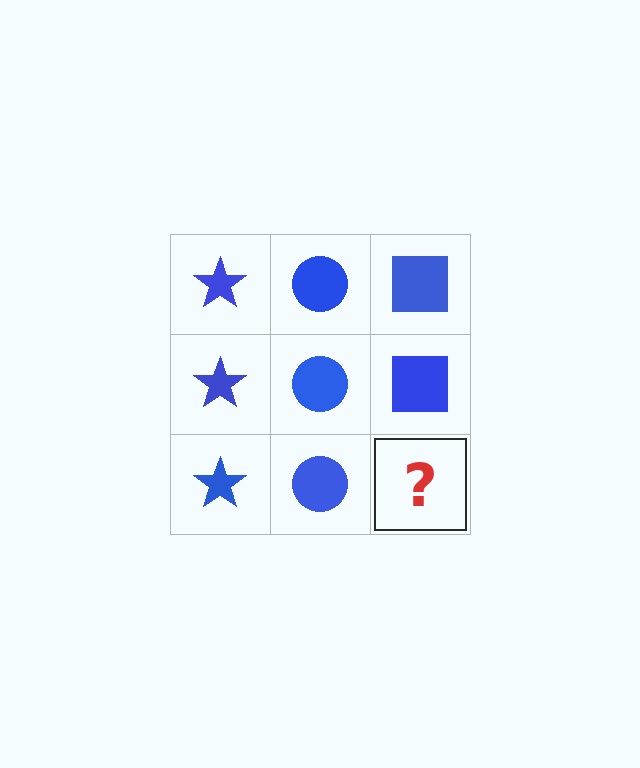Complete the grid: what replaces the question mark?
The question mark should be replaced with a blue square.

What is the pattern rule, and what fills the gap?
The rule is that each column has a consistent shape. The gap should be filled with a blue square.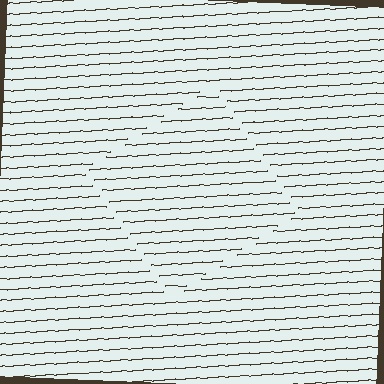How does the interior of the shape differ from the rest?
The interior of the shape contains the same grating, shifted by half a period — the contour is defined by the phase discontinuity where line-ends from the inner and outer gratings abut.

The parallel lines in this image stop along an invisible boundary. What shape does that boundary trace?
An illusory square. The interior of the shape contains the same grating, shifted by half a period — the contour is defined by the phase discontinuity where line-ends from the inner and outer gratings abut.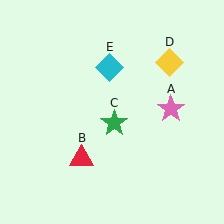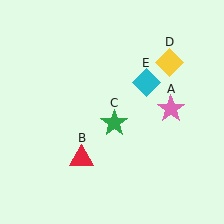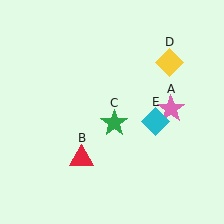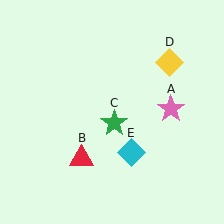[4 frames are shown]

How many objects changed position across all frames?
1 object changed position: cyan diamond (object E).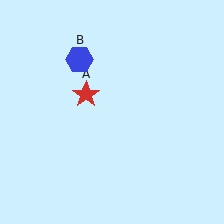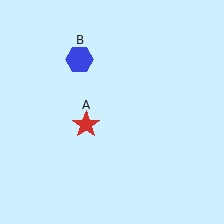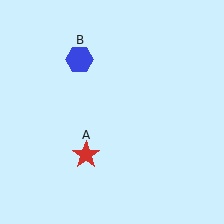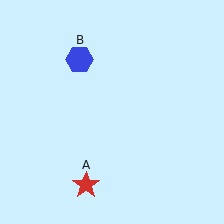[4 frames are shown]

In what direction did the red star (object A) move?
The red star (object A) moved down.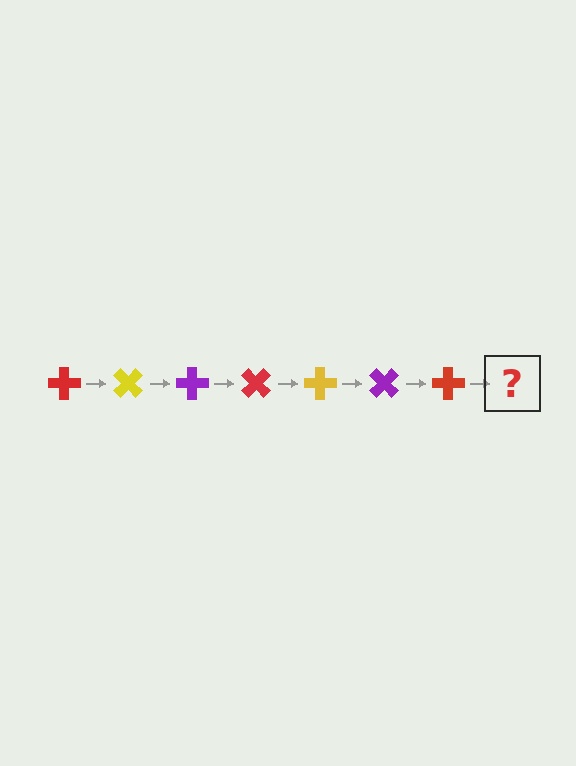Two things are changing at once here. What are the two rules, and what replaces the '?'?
The two rules are that it rotates 45 degrees each step and the color cycles through red, yellow, and purple. The '?' should be a yellow cross, rotated 315 degrees from the start.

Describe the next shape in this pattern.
It should be a yellow cross, rotated 315 degrees from the start.